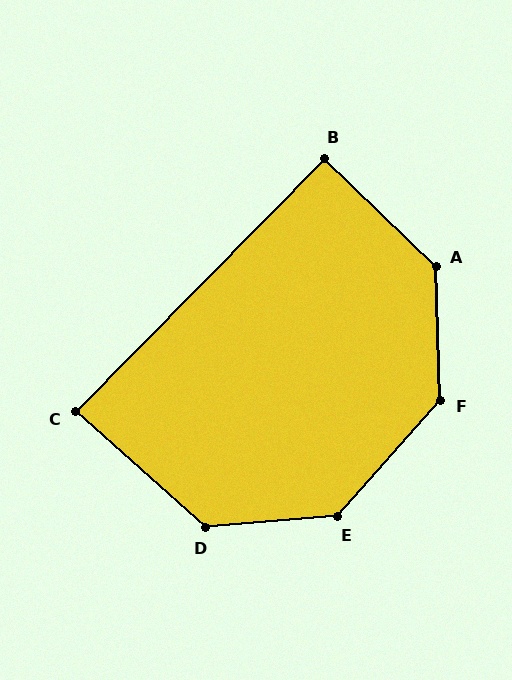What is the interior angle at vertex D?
Approximately 133 degrees (obtuse).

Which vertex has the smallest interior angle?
C, at approximately 87 degrees.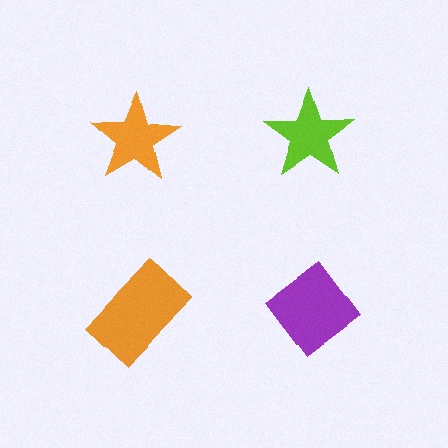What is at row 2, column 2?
A purple diamond.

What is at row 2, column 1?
An orange rectangle.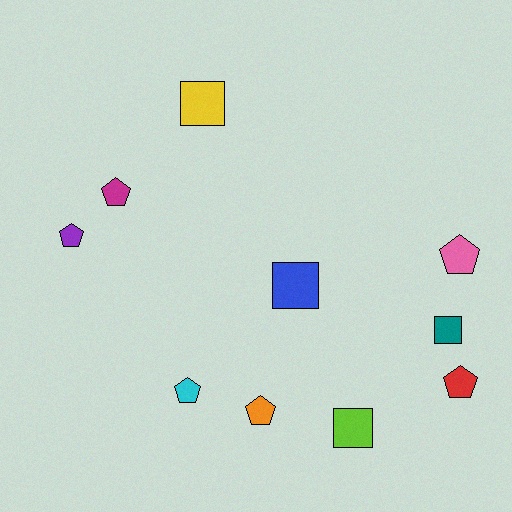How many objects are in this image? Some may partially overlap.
There are 10 objects.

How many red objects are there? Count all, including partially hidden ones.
There is 1 red object.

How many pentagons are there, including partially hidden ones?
There are 6 pentagons.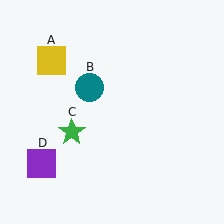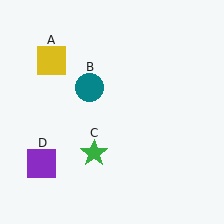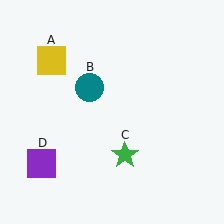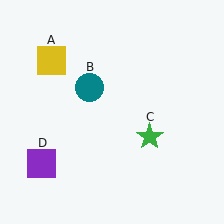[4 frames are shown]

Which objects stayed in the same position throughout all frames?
Yellow square (object A) and teal circle (object B) and purple square (object D) remained stationary.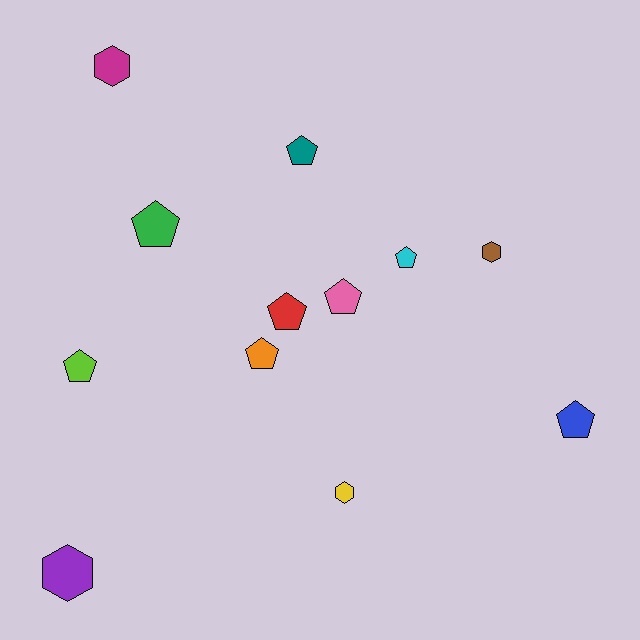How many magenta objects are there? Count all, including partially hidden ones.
There is 1 magenta object.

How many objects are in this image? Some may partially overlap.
There are 12 objects.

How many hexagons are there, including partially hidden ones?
There are 4 hexagons.